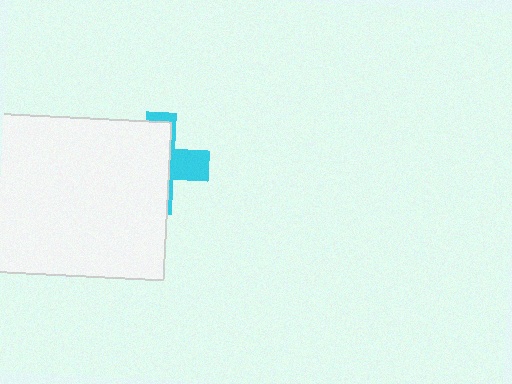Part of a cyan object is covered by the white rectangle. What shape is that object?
It is a cross.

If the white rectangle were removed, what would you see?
You would see the complete cyan cross.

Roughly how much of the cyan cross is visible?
A small part of it is visible (roughly 31%).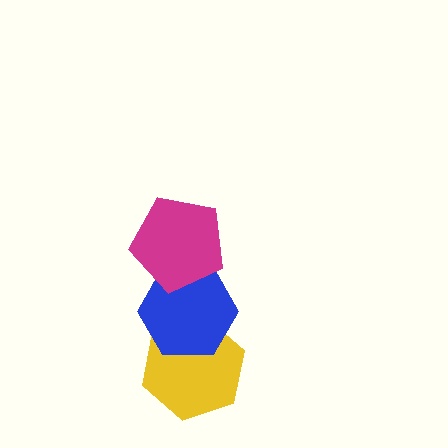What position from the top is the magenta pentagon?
The magenta pentagon is 1st from the top.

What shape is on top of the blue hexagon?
The magenta pentagon is on top of the blue hexagon.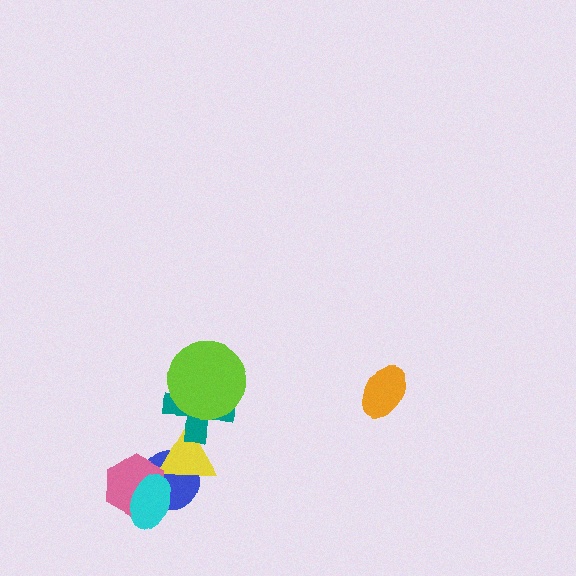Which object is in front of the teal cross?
The lime circle is in front of the teal cross.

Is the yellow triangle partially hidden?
Yes, it is partially covered by another shape.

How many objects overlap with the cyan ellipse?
2 objects overlap with the cyan ellipse.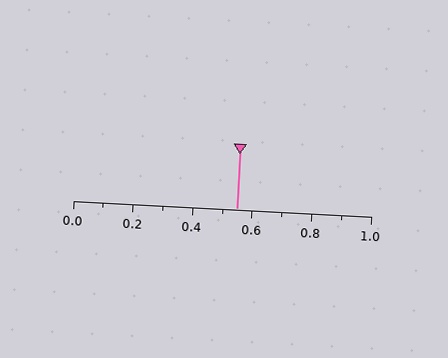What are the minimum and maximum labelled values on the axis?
The axis runs from 0.0 to 1.0.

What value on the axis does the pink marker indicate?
The marker indicates approximately 0.55.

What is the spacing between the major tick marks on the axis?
The major ticks are spaced 0.2 apart.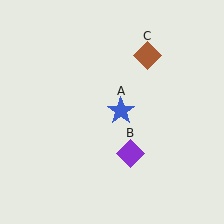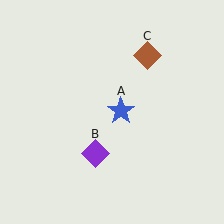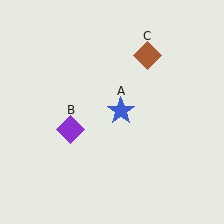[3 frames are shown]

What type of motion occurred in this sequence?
The purple diamond (object B) rotated clockwise around the center of the scene.